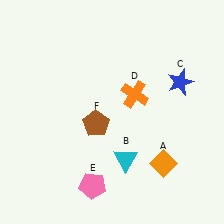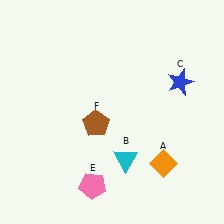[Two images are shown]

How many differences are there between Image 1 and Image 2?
There is 1 difference between the two images.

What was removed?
The orange cross (D) was removed in Image 2.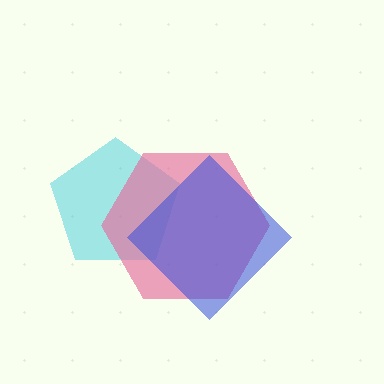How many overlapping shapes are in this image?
There are 3 overlapping shapes in the image.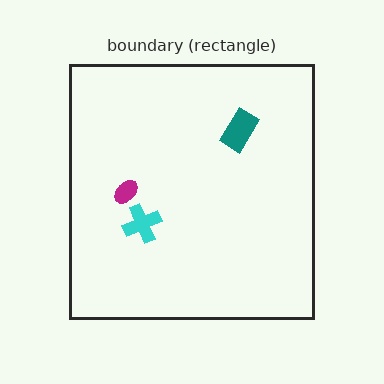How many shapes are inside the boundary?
3 inside, 0 outside.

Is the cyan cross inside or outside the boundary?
Inside.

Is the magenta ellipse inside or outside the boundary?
Inside.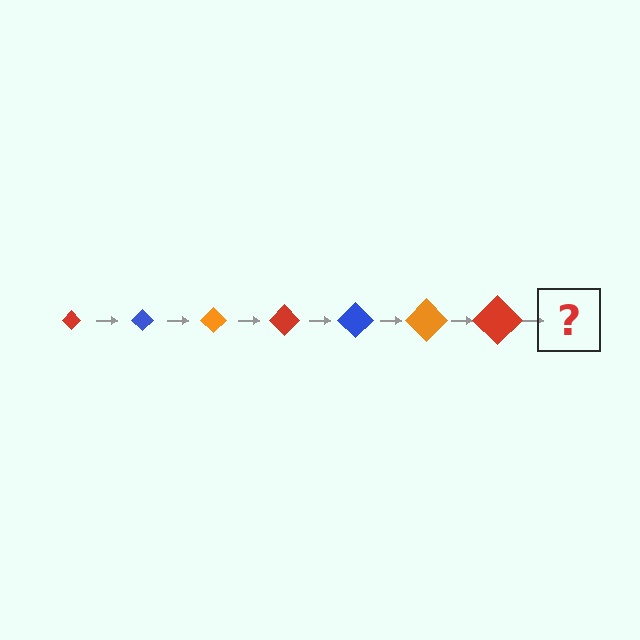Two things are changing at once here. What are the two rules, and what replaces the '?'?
The two rules are that the diamond grows larger each step and the color cycles through red, blue, and orange. The '?' should be a blue diamond, larger than the previous one.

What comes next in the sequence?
The next element should be a blue diamond, larger than the previous one.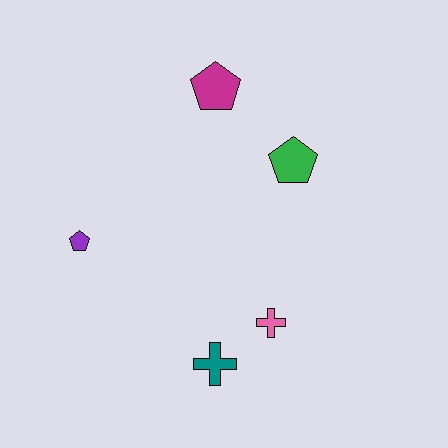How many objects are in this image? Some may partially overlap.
There are 5 objects.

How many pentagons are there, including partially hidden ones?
There are 3 pentagons.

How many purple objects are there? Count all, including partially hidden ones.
There is 1 purple object.